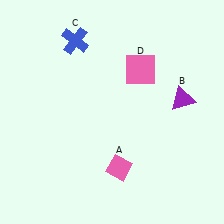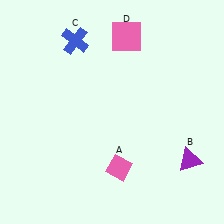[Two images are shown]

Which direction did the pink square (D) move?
The pink square (D) moved up.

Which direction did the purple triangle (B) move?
The purple triangle (B) moved down.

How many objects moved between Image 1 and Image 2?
2 objects moved between the two images.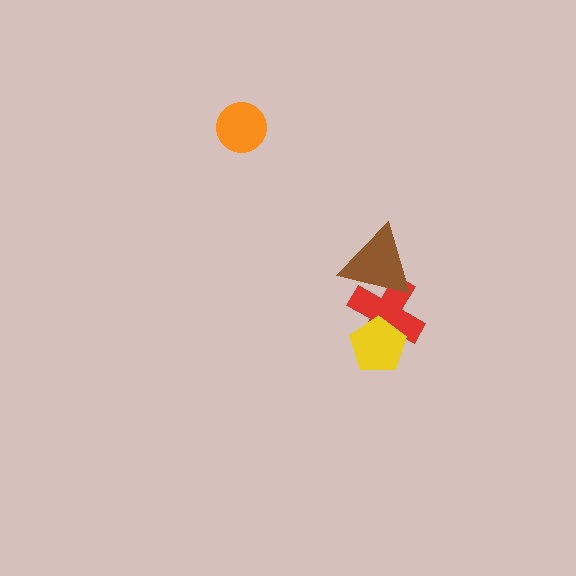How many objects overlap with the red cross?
2 objects overlap with the red cross.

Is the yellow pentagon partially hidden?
No, no other shape covers it.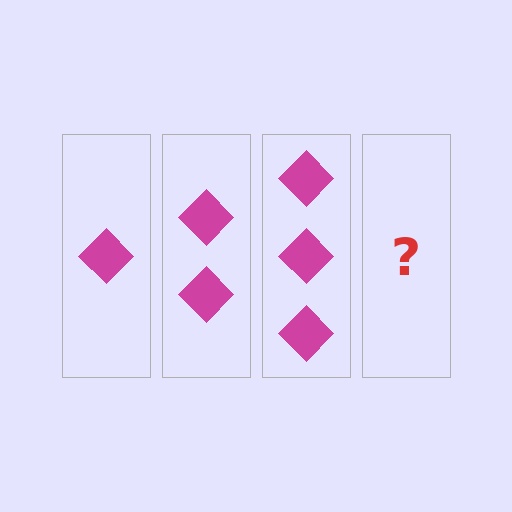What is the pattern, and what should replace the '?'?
The pattern is that each step adds one more diamond. The '?' should be 4 diamonds.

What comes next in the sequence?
The next element should be 4 diamonds.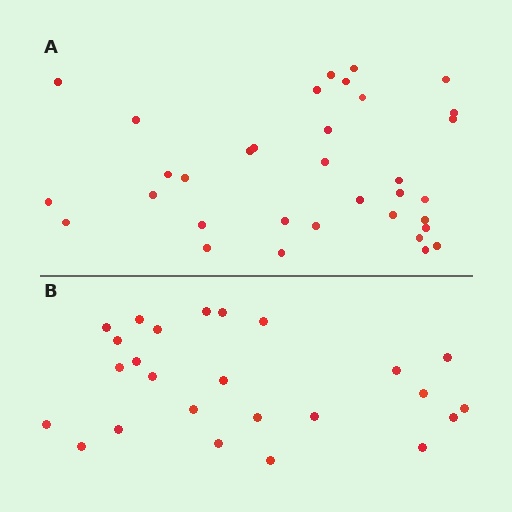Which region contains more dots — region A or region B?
Region A (the top region) has more dots.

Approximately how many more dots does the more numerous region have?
Region A has roughly 8 or so more dots than region B.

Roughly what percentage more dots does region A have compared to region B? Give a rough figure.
About 35% more.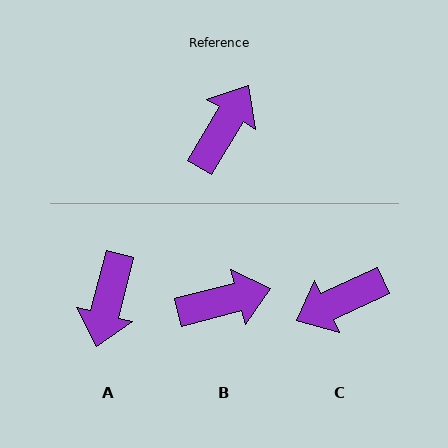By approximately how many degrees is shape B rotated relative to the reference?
Approximately 44 degrees clockwise.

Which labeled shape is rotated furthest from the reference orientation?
A, about 164 degrees away.